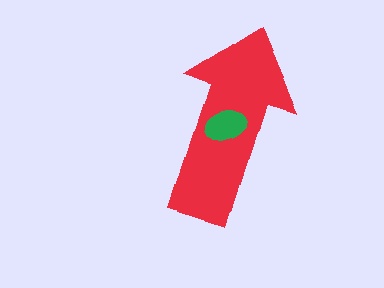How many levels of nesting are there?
2.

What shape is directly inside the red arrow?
The green ellipse.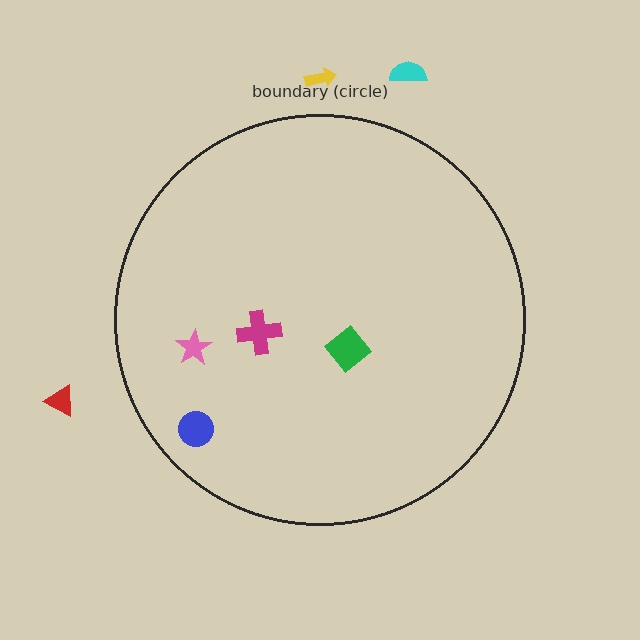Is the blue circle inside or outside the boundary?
Inside.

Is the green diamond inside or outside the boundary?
Inside.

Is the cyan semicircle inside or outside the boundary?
Outside.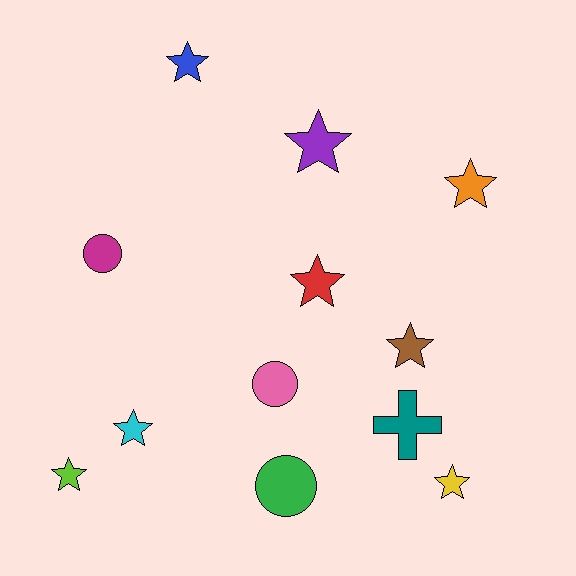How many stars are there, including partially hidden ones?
There are 8 stars.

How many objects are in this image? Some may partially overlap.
There are 12 objects.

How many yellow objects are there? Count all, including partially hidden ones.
There is 1 yellow object.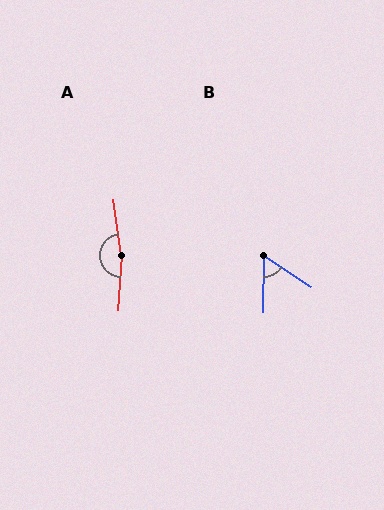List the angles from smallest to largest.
B (56°), A (169°).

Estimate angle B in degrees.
Approximately 56 degrees.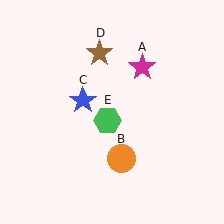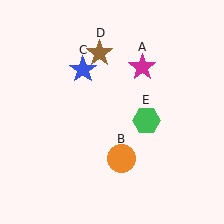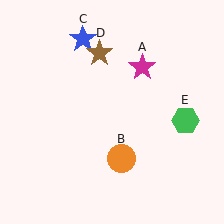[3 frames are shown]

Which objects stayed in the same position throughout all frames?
Magenta star (object A) and orange circle (object B) and brown star (object D) remained stationary.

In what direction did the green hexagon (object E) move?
The green hexagon (object E) moved right.